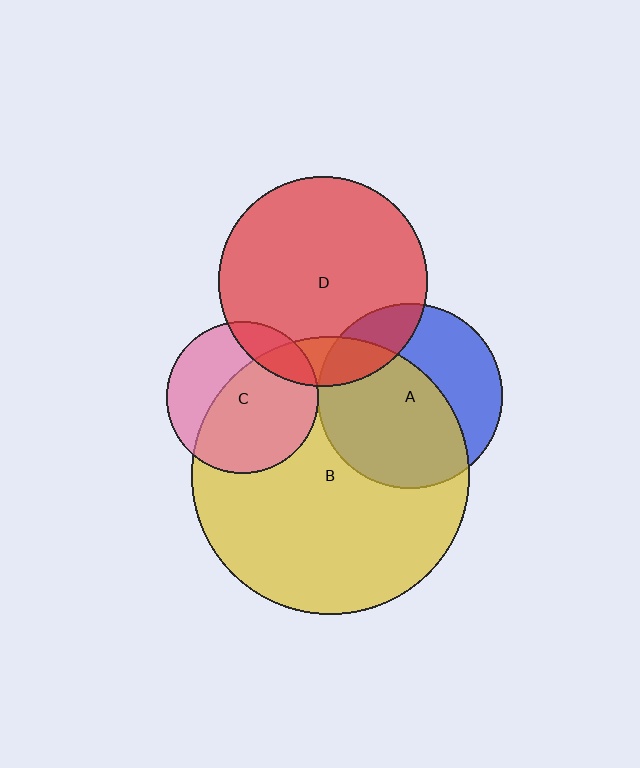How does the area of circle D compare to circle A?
Approximately 1.3 times.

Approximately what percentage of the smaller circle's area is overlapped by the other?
Approximately 5%.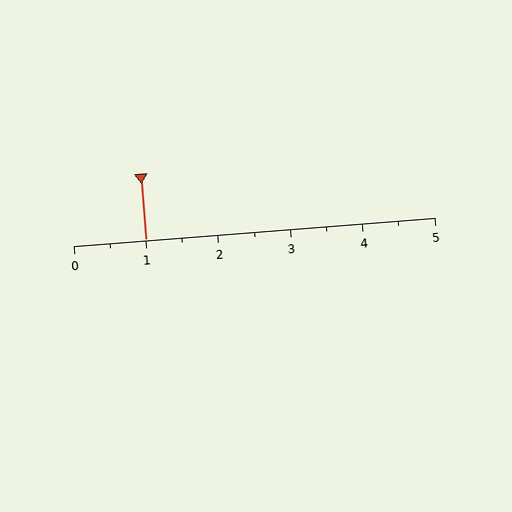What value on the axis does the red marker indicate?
The marker indicates approximately 1.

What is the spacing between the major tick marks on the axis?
The major ticks are spaced 1 apart.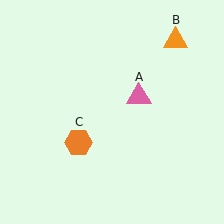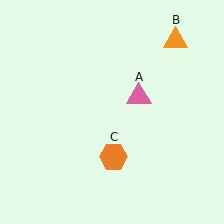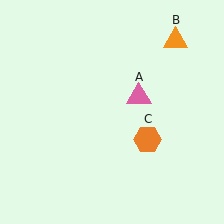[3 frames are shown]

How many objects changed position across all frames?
1 object changed position: orange hexagon (object C).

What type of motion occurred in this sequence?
The orange hexagon (object C) rotated counterclockwise around the center of the scene.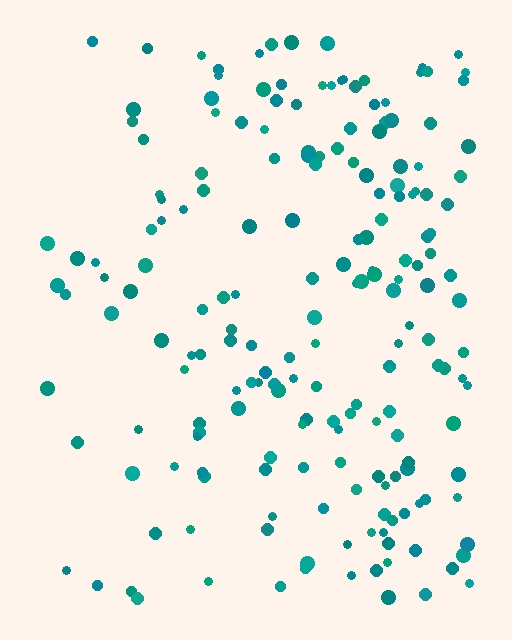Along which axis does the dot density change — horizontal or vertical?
Horizontal.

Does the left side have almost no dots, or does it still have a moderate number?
Still a moderate number, just noticeably fewer than the right.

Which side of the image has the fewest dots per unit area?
The left.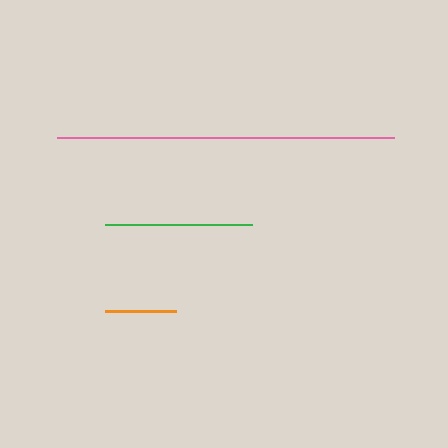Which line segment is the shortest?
The orange line is the shortest at approximately 71 pixels.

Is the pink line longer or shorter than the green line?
The pink line is longer than the green line.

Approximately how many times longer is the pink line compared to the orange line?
The pink line is approximately 4.8 times the length of the orange line.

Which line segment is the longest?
The pink line is the longest at approximately 337 pixels.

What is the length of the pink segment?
The pink segment is approximately 337 pixels long.